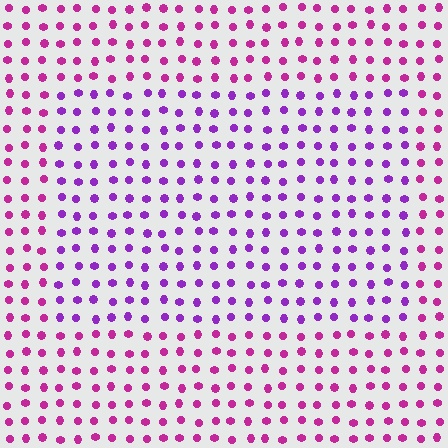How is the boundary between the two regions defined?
The boundary is defined purely by a slight shift in hue (about 34 degrees). Spacing, size, and orientation are identical on both sides.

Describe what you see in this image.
The image is filled with small magenta elements in a uniform arrangement. A rectangle-shaped region is visible where the elements are tinted to a slightly different hue, forming a subtle color boundary.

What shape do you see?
I see a rectangle.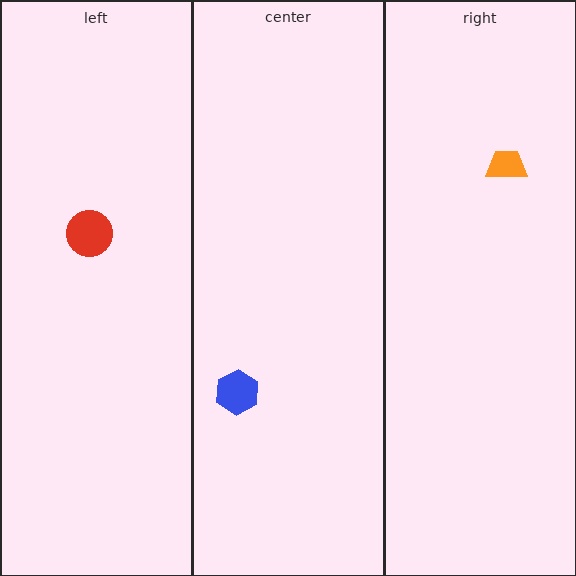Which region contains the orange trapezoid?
The right region.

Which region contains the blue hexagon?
The center region.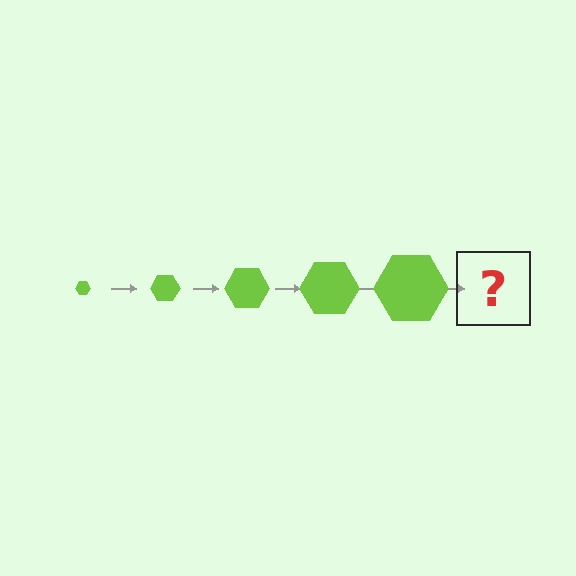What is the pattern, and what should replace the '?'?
The pattern is that the hexagon gets progressively larger each step. The '?' should be a lime hexagon, larger than the previous one.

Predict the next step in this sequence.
The next step is a lime hexagon, larger than the previous one.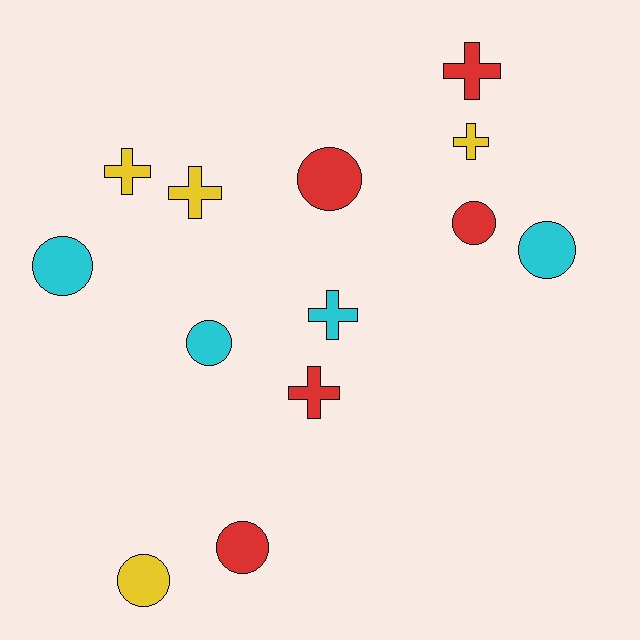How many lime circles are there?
There are no lime circles.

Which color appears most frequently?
Red, with 5 objects.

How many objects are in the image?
There are 13 objects.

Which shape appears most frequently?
Circle, with 7 objects.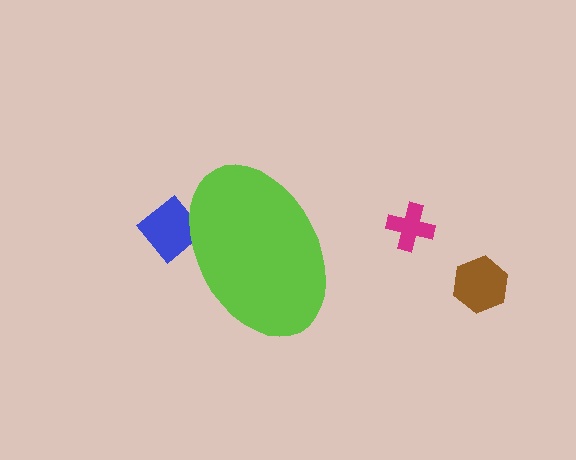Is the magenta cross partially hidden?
No, the magenta cross is fully visible.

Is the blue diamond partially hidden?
Yes, the blue diamond is partially hidden behind the lime ellipse.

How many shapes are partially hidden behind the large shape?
1 shape is partially hidden.